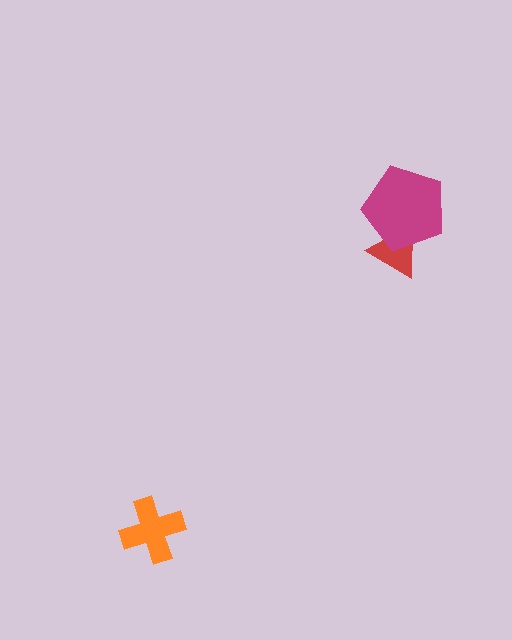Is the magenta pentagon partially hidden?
No, no other shape covers it.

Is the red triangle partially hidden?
Yes, it is partially covered by another shape.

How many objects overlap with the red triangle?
1 object overlaps with the red triangle.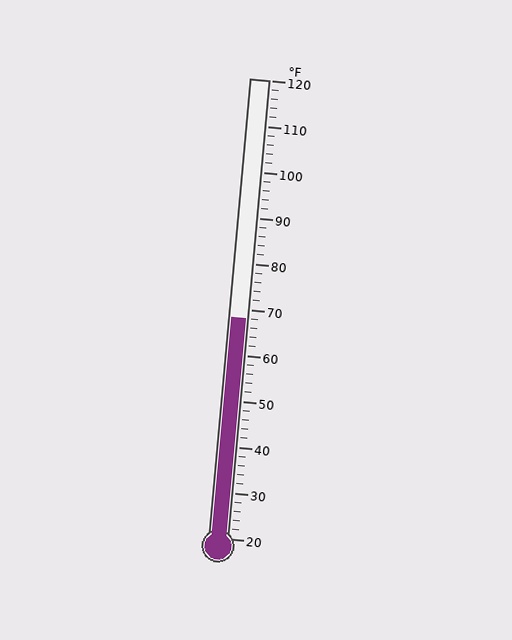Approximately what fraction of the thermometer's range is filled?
The thermometer is filled to approximately 50% of its range.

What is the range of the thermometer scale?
The thermometer scale ranges from 20°F to 120°F.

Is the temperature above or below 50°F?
The temperature is above 50°F.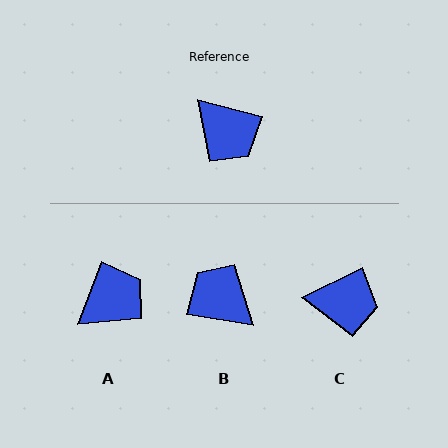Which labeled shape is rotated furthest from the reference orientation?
B, about 175 degrees away.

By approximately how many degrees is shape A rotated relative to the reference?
Approximately 84 degrees counter-clockwise.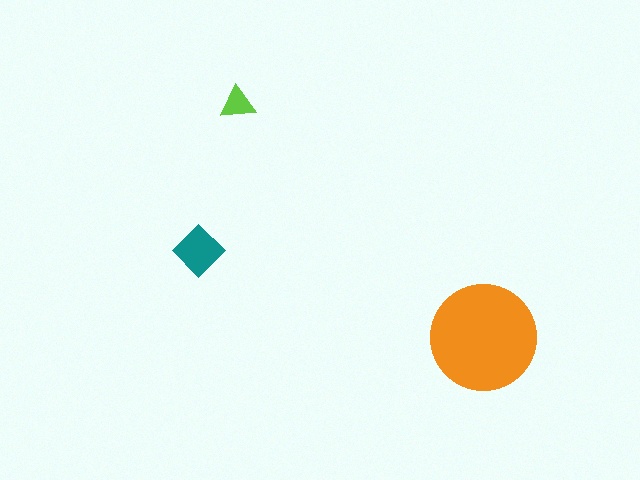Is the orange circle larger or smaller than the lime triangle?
Larger.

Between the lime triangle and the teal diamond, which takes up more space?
The teal diamond.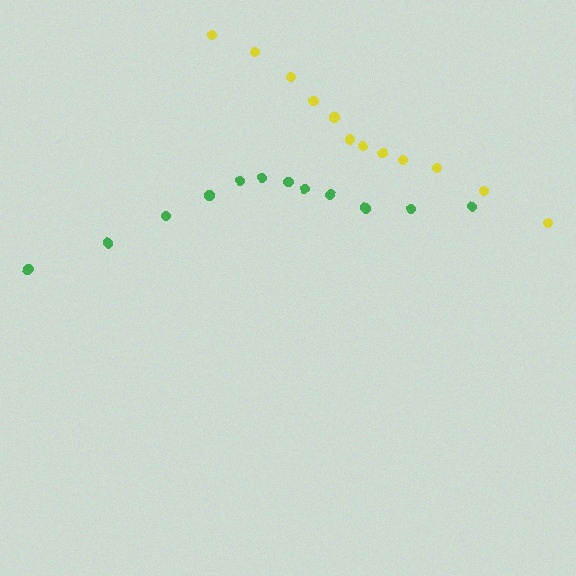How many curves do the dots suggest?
There are 2 distinct paths.